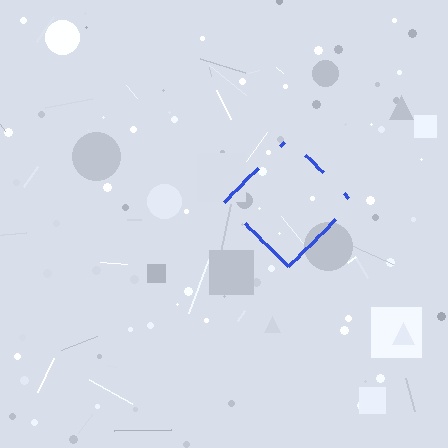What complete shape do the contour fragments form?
The contour fragments form a diamond.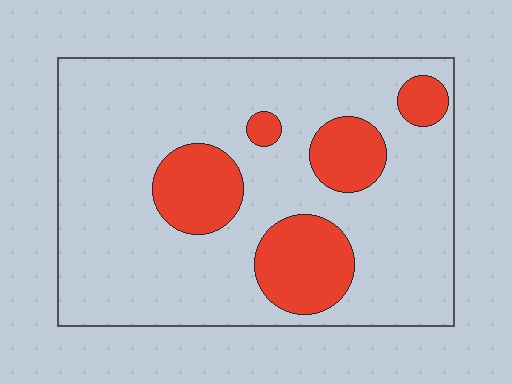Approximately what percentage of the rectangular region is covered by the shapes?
Approximately 20%.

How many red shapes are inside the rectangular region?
5.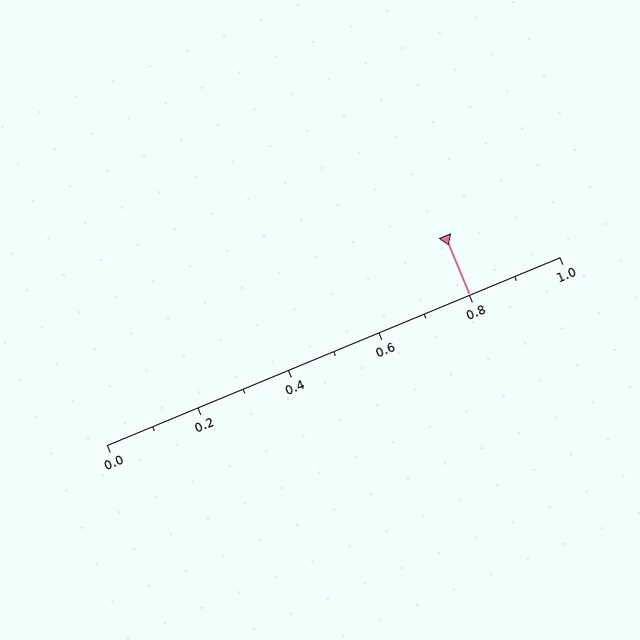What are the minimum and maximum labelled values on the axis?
The axis runs from 0.0 to 1.0.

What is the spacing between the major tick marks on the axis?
The major ticks are spaced 0.2 apart.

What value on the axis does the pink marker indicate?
The marker indicates approximately 0.8.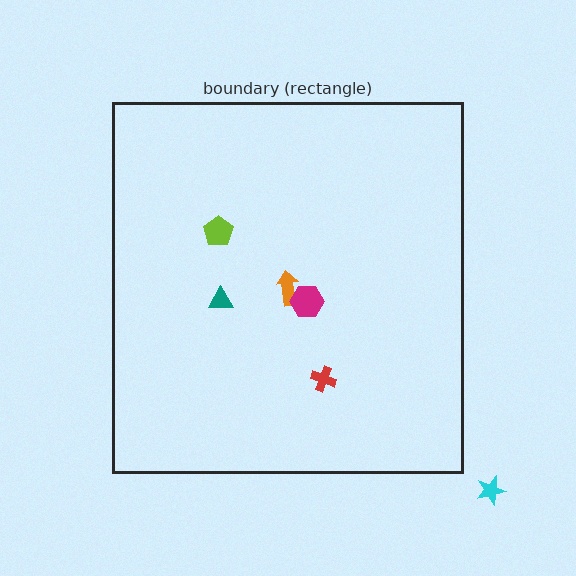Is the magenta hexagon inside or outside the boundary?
Inside.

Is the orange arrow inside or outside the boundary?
Inside.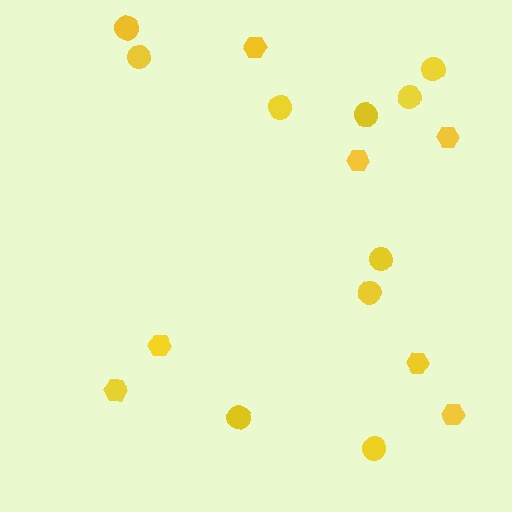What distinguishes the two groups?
There are 2 groups: one group of circles (10) and one group of hexagons (7).